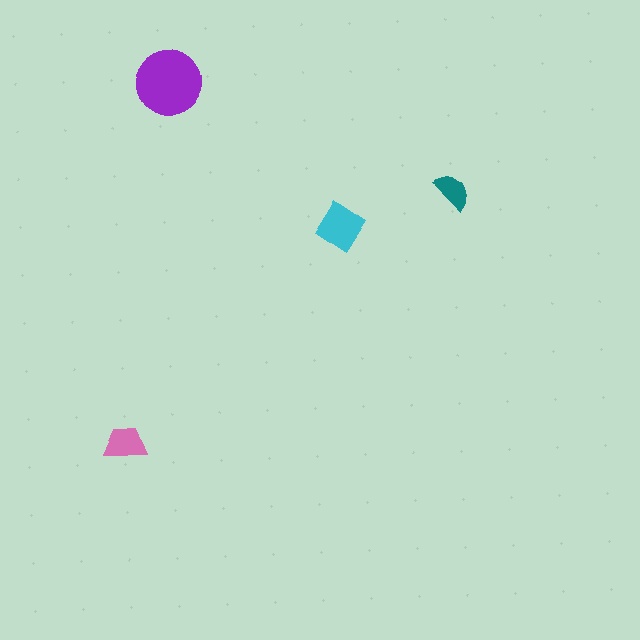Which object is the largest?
The purple circle.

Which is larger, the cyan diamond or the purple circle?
The purple circle.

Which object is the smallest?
The teal semicircle.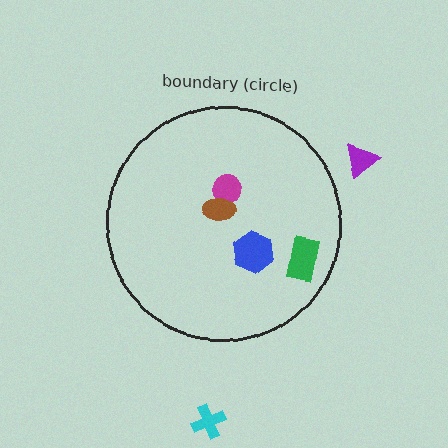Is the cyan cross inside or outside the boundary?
Outside.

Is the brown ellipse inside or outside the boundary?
Inside.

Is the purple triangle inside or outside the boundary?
Outside.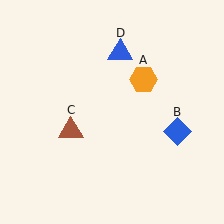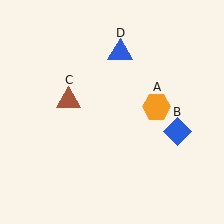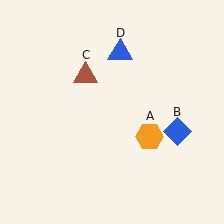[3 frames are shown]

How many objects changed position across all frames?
2 objects changed position: orange hexagon (object A), brown triangle (object C).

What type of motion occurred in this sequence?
The orange hexagon (object A), brown triangle (object C) rotated clockwise around the center of the scene.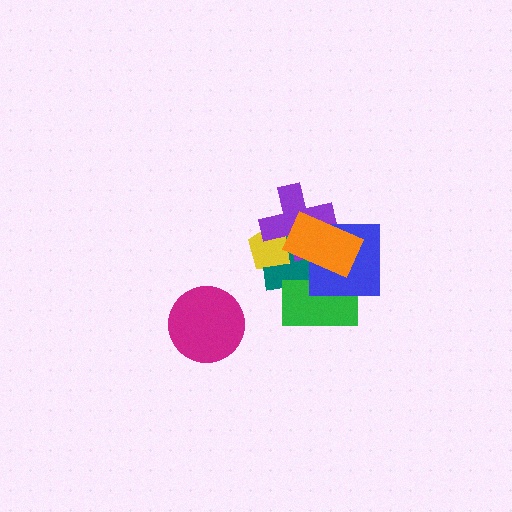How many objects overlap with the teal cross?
5 objects overlap with the teal cross.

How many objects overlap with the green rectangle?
3 objects overlap with the green rectangle.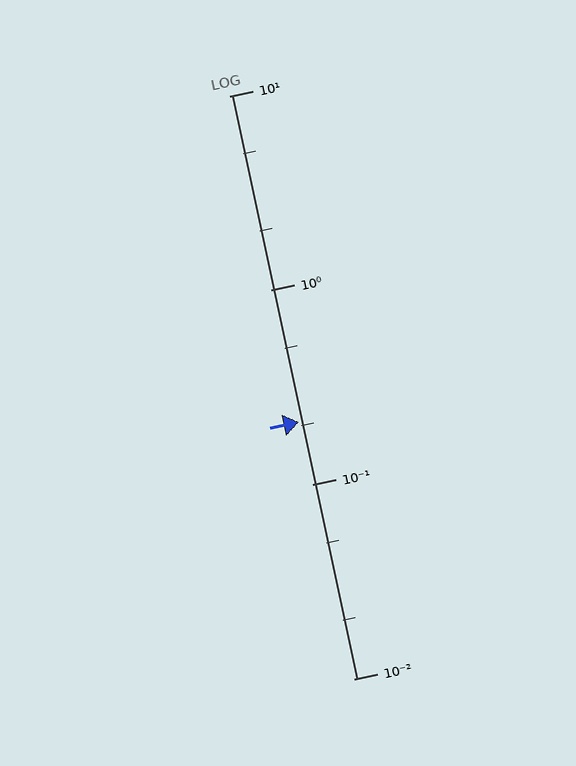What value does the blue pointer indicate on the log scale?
The pointer indicates approximately 0.21.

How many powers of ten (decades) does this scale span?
The scale spans 3 decades, from 0.01 to 10.